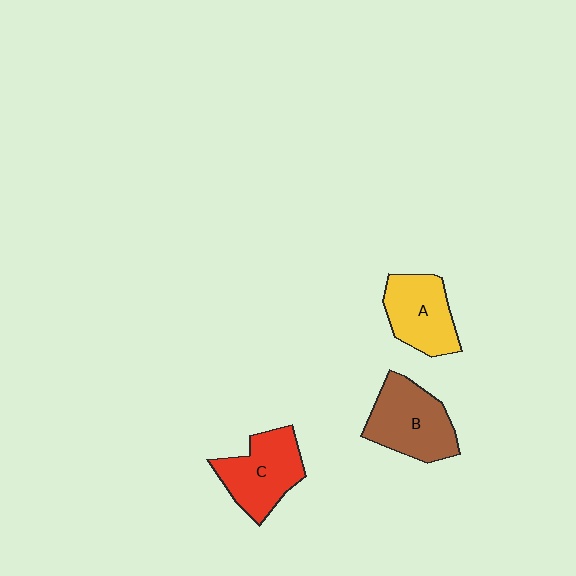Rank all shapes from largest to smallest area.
From largest to smallest: B (brown), C (red), A (yellow).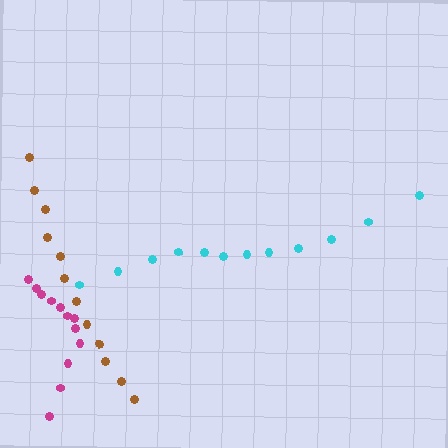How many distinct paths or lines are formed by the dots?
There are 3 distinct paths.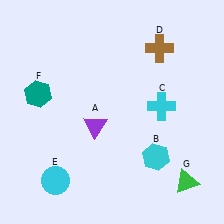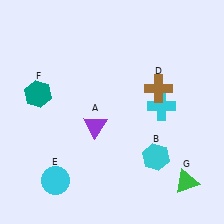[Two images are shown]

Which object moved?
The brown cross (D) moved down.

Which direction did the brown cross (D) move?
The brown cross (D) moved down.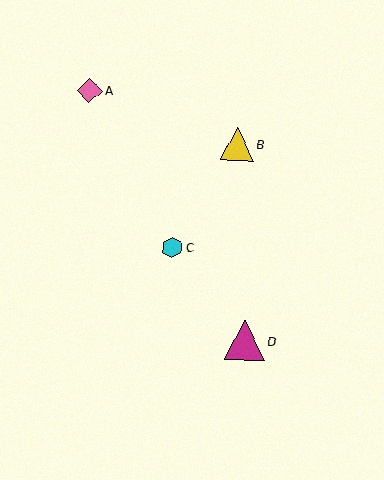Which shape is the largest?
The magenta triangle (labeled D) is the largest.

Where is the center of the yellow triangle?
The center of the yellow triangle is at (237, 144).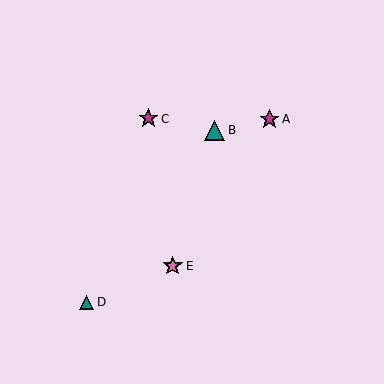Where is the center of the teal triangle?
The center of the teal triangle is at (87, 302).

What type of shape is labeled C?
Shape C is a magenta star.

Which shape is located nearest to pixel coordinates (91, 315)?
The teal triangle (labeled D) at (87, 302) is nearest to that location.